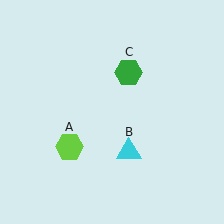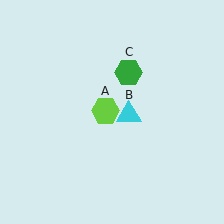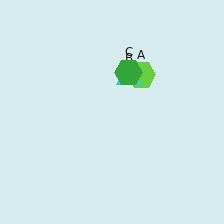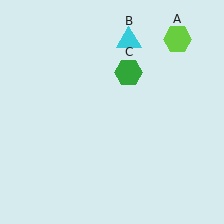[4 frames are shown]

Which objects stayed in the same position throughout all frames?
Green hexagon (object C) remained stationary.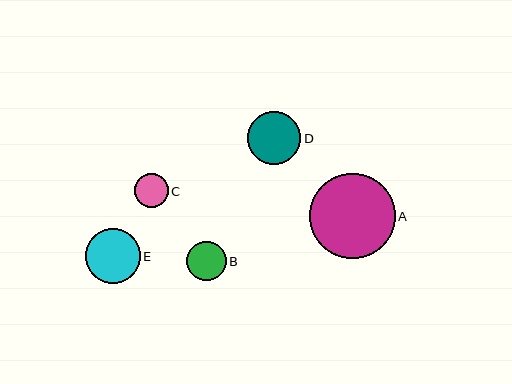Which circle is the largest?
Circle A is the largest with a size of approximately 86 pixels.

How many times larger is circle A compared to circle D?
Circle A is approximately 1.6 times the size of circle D.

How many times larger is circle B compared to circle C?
Circle B is approximately 1.2 times the size of circle C.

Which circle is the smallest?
Circle C is the smallest with a size of approximately 34 pixels.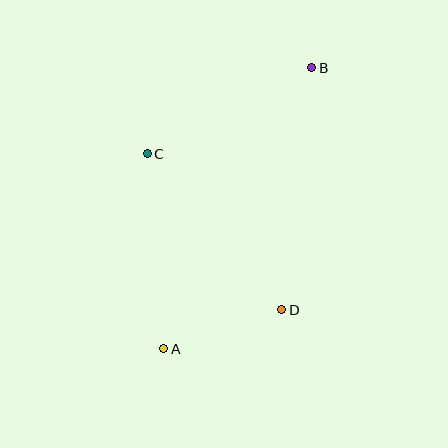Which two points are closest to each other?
Points A and D are closest to each other.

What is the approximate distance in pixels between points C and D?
The distance between C and D is approximately 206 pixels.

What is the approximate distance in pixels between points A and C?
The distance between A and C is approximately 196 pixels.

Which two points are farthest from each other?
Points A and B are farthest from each other.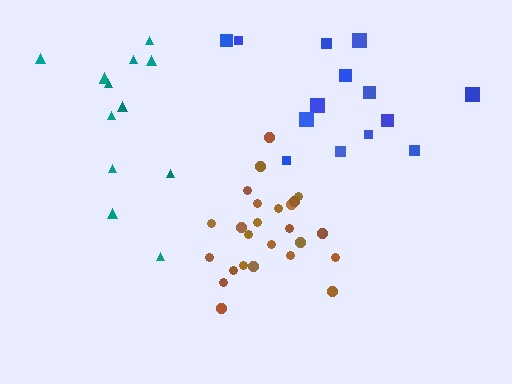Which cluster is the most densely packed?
Brown.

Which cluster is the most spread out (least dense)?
Teal.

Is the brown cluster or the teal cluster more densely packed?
Brown.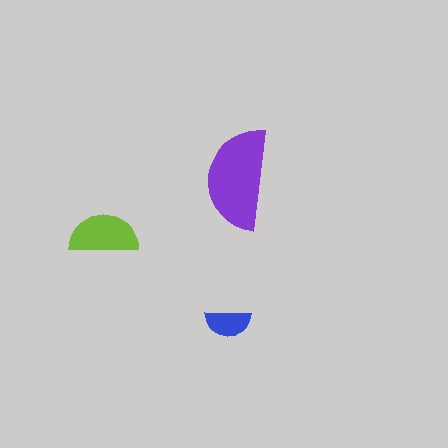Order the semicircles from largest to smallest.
the purple one, the lime one, the blue one.